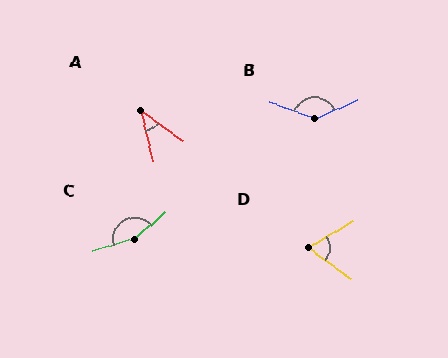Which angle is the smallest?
A, at approximately 41 degrees.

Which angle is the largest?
C, at approximately 156 degrees.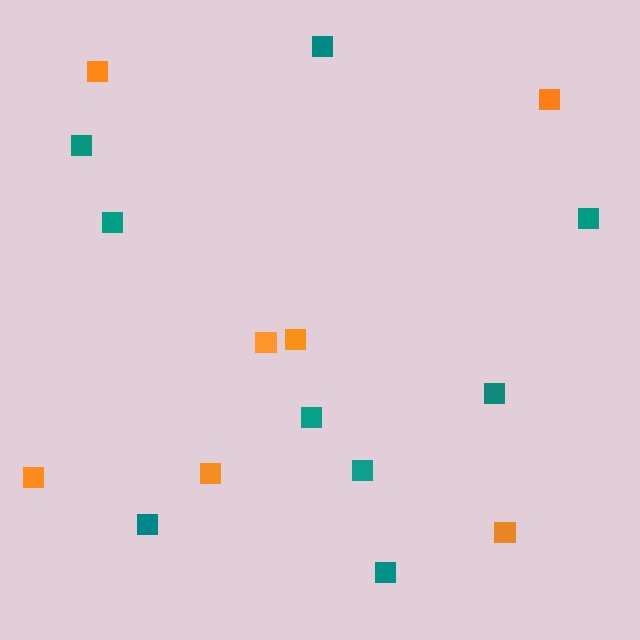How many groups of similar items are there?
There are 2 groups: one group of teal squares (9) and one group of orange squares (7).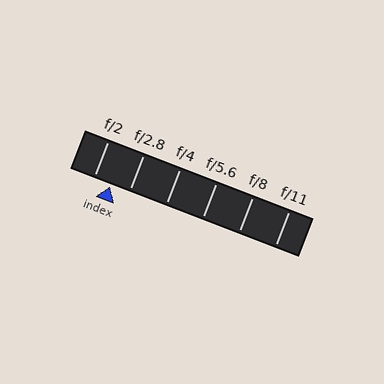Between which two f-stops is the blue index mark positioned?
The index mark is between f/2 and f/2.8.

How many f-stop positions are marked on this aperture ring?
There are 6 f-stop positions marked.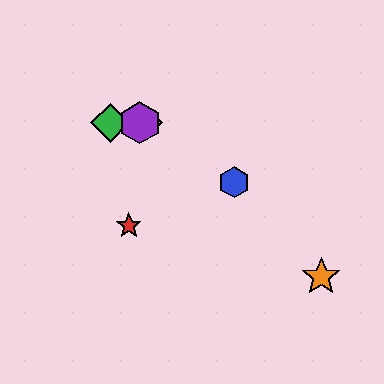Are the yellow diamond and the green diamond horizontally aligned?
Yes, both are at y≈123.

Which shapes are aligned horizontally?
The green diamond, the yellow diamond, the purple hexagon are aligned horizontally.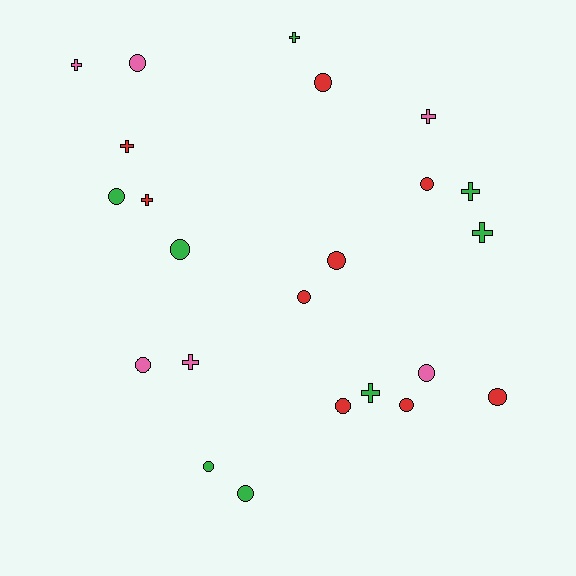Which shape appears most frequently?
Circle, with 14 objects.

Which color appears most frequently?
Red, with 9 objects.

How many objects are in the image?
There are 23 objects.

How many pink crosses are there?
There are 3 pink crosses.